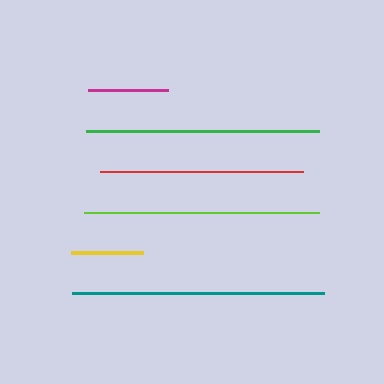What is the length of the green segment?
The green segment is approximately 233 pixels long.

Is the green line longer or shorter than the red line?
The green line is longer than the red line.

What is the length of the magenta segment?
The magenta segment is approximately 80 pixels long.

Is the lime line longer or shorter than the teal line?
The teal line is longer than the lime line.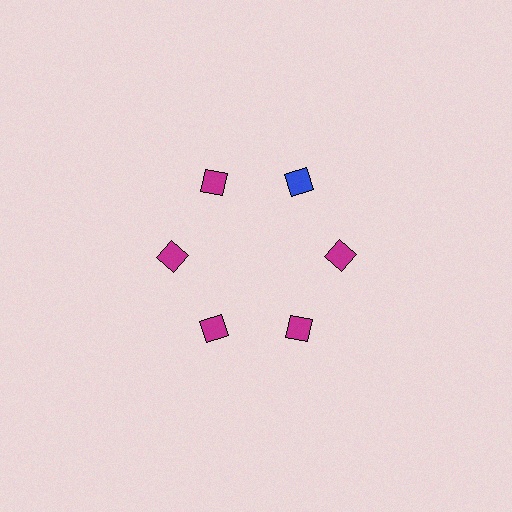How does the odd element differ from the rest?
It has a different color: blue instead of magenta.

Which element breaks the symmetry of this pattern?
The blue diamond at roughly the 1 o'clock position breaks the symmetry. All other shapes are magenta diamonds.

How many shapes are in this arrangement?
There are 6 shapes arranged in a ring pattern.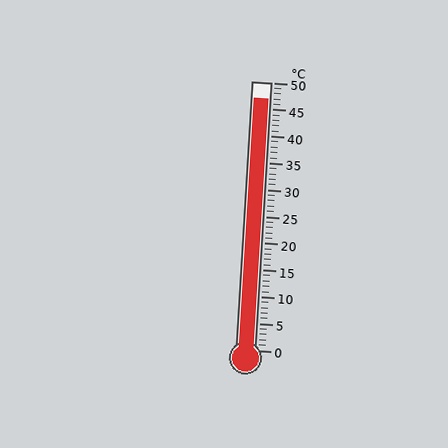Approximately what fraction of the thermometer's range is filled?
The thermometer is filled to approximately 95% of its range.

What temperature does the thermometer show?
The thermometer shows approximately 47°C.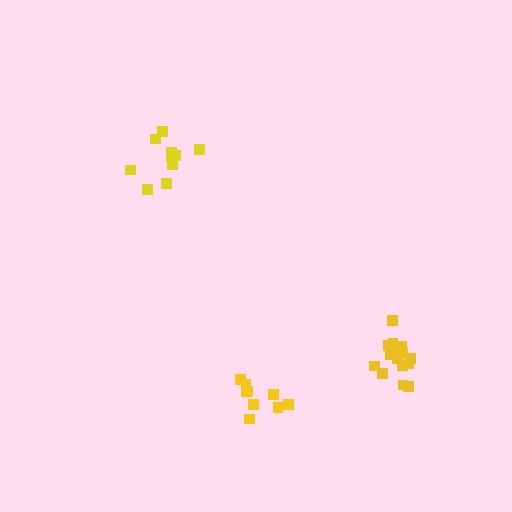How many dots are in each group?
Group 1: 10 dots, Group 2: 15 dots, Group 3: 10 dots (35 total).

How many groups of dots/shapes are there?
There are 3 groups.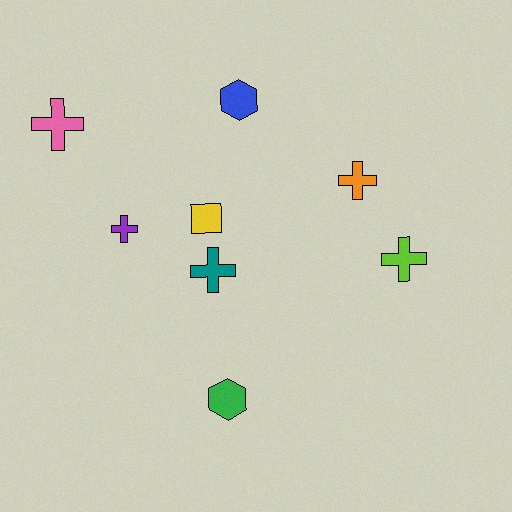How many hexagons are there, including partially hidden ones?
There are 2 hexagons.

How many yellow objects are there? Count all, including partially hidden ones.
There is 1 yellow object.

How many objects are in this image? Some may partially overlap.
There are 8 objects.